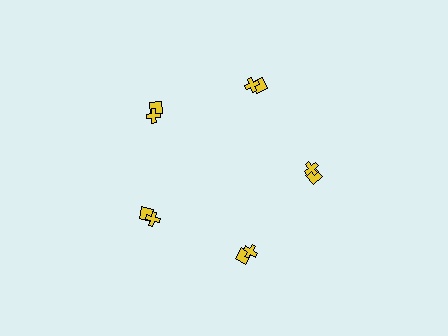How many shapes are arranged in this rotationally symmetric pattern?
There are 10 shapes, arranged in 5 groups of 2.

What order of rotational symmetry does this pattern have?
This pattern has 5-fold rotational symmetry.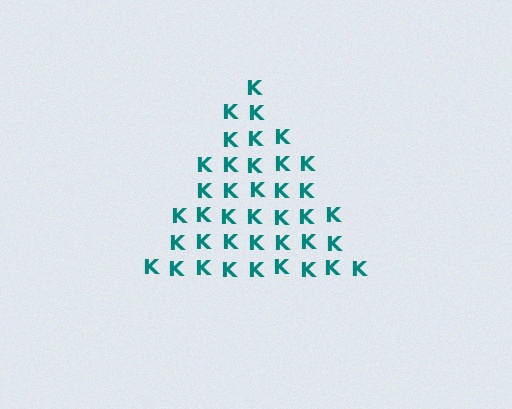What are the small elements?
The small elements are letter K's.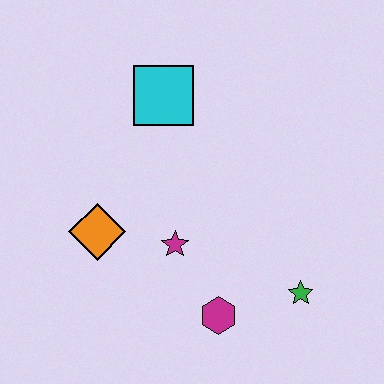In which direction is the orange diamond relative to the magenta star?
The orange diamond is to the left of the magenta star.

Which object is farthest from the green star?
The cyan square is farthest from the green star.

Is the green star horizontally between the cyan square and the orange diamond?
No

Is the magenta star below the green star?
No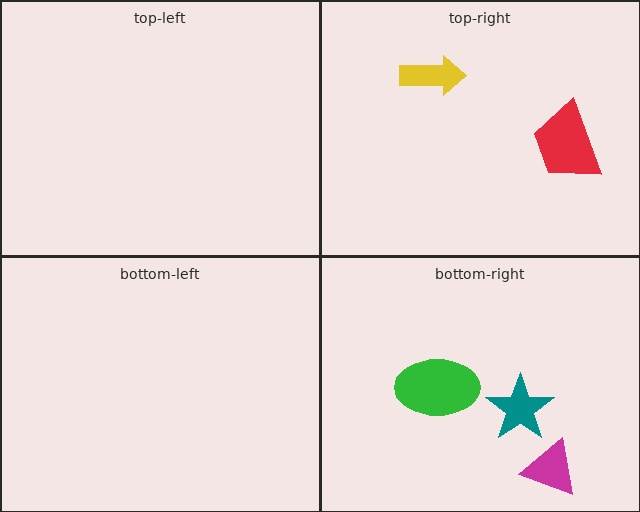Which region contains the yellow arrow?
The top-right region.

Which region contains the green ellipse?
The bottom-right region.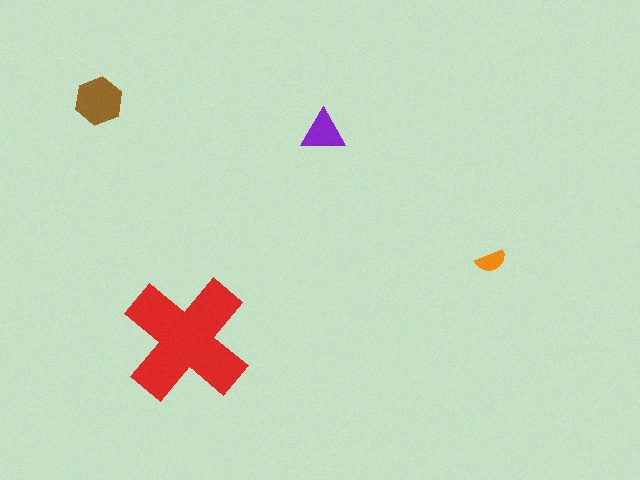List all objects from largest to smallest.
The red cross, the brown hexagon, the purple triangle, the orange semicircle.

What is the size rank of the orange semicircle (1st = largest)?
4th.